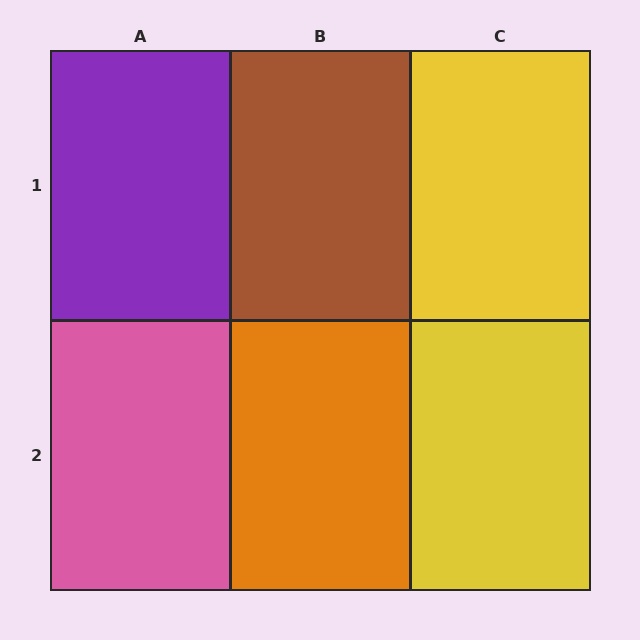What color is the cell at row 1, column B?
Brown.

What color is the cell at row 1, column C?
Yellow.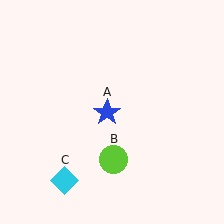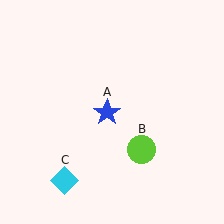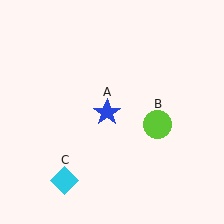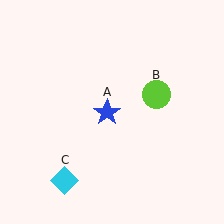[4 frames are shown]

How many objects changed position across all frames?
1 object changed position: lime circle (object B).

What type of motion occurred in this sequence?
The lime circle (object B) rotated counterclockwise around the center of the scene.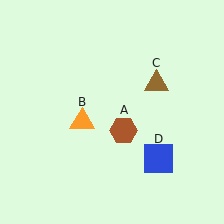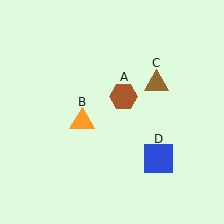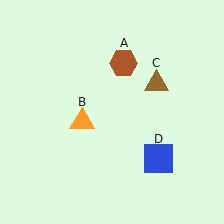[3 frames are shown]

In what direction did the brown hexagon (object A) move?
The brown hexagon (object A) moved up.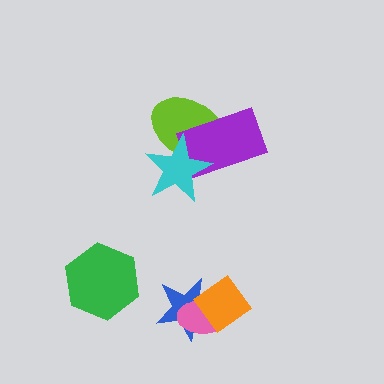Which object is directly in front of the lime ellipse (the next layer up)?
The purple rectangle is directly in front of the lime ellipse.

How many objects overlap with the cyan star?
2 objects overlap with the cyan star.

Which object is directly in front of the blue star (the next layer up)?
The pink ellipse is directly in front of the blue star.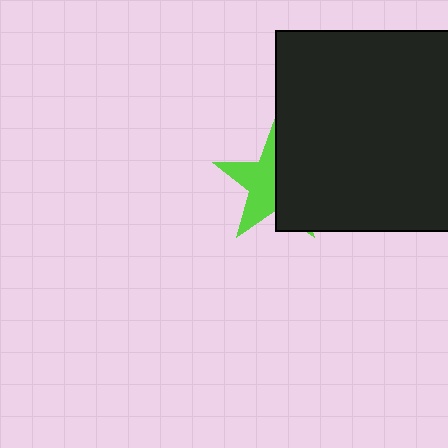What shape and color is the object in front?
The object in front is a black square.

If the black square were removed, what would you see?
You would see the complete lime star.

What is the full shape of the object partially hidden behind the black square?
The partially hidden object is a lime star.